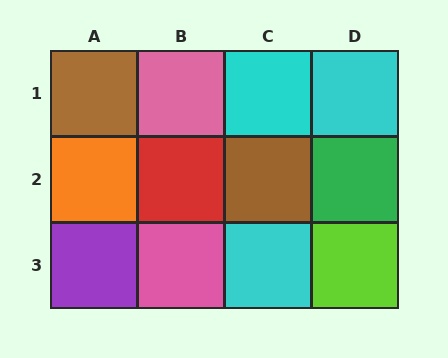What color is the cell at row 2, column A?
Orange.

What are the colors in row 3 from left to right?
Purple, pink, cyan, lime.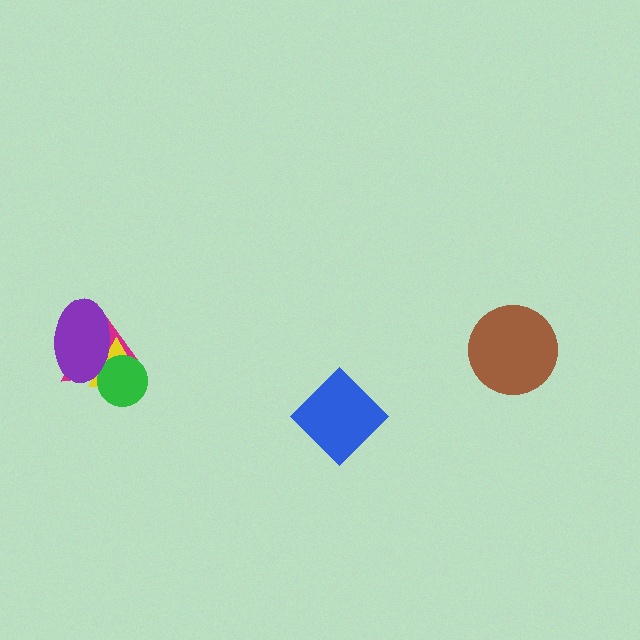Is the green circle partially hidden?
Yes, it is partially covered by another shape.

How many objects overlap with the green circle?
3 objects overlap with the green circle.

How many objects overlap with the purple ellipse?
3 objects overlap with the purple ellipse.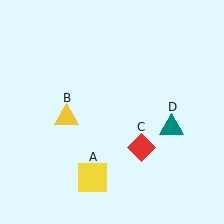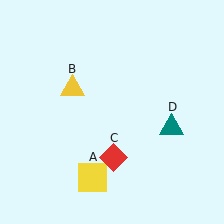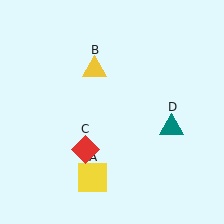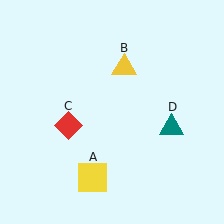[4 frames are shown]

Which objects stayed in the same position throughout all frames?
Yellow square (object A) and teal triangle (object D) remained stationary.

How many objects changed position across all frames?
2 objects changed position: yellow triangle (object B), red diamond (object C).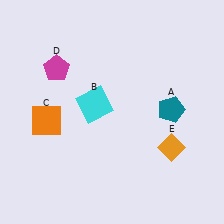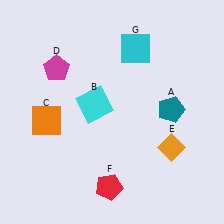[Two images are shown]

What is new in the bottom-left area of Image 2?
A red pentagon (F) was added in the bottom-left area of Image 2.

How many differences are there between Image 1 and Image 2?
There are 2 differences between the two images.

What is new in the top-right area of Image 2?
A cyan square (G) was added in the top-right area of Image 2.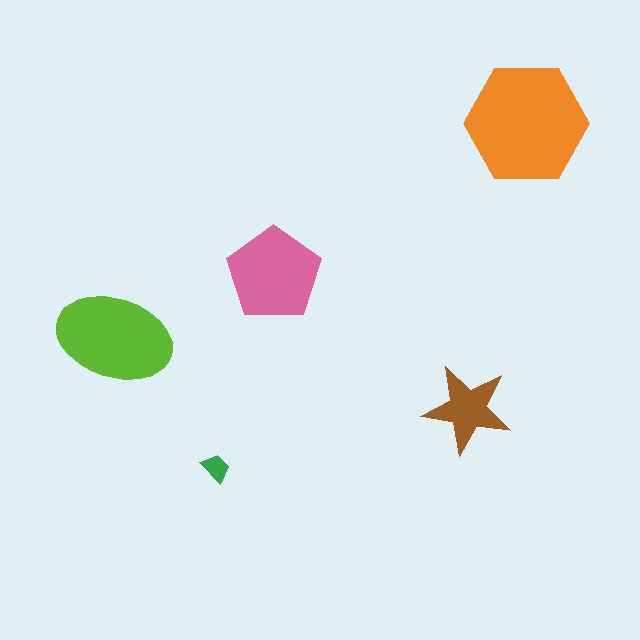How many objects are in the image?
There are 5 objects in the image.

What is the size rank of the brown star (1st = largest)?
4th.